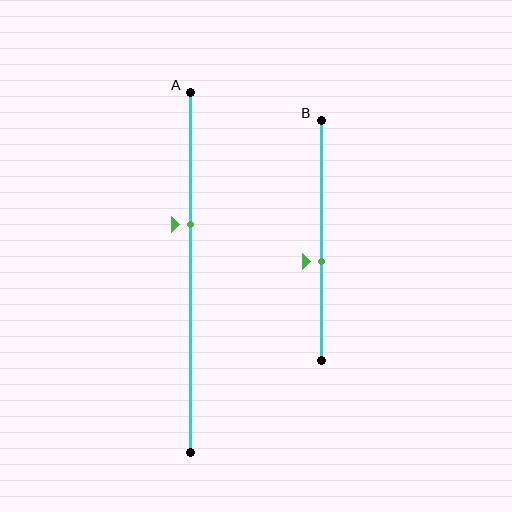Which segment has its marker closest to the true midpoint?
Segment B has its marker closest to the true midpoint.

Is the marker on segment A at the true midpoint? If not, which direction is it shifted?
No, the marker on segment A is shifted upward by about 13% of the segment length.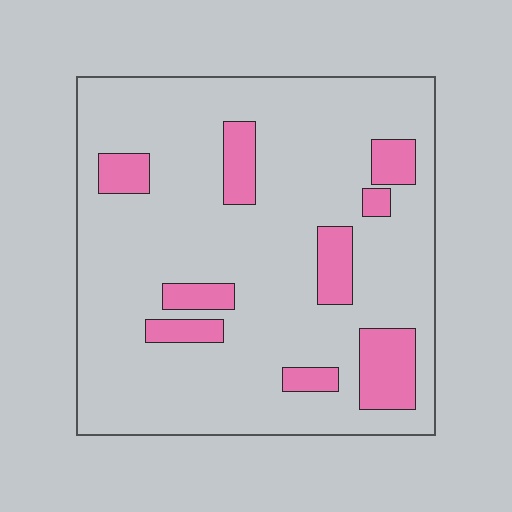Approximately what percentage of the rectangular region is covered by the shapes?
Approximately 15%.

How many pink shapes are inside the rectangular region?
9.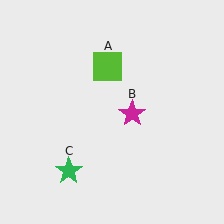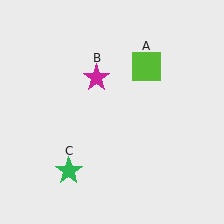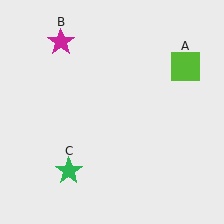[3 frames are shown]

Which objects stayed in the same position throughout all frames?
Green star (object C) remained stationary.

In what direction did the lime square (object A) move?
The lime square (object A) moved right.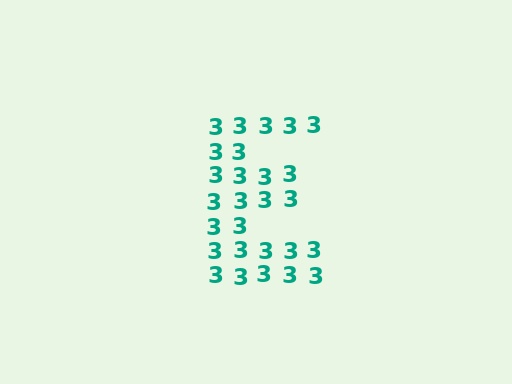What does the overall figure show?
The overall figure shows the letter E.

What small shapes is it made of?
It is made of small digit 3's.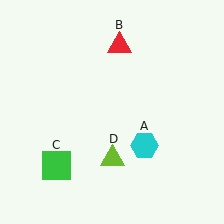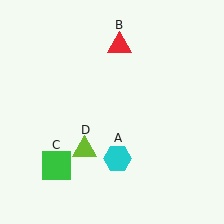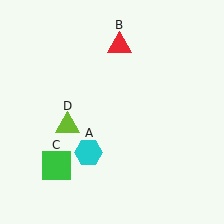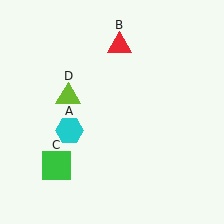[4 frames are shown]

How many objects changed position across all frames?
2 objects changed position: cyan hexagon (object A), lime triangle (object D).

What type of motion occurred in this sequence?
The cyan hexagon (object A), lime triangle (object D) rotated clockwise around the center of the scene.